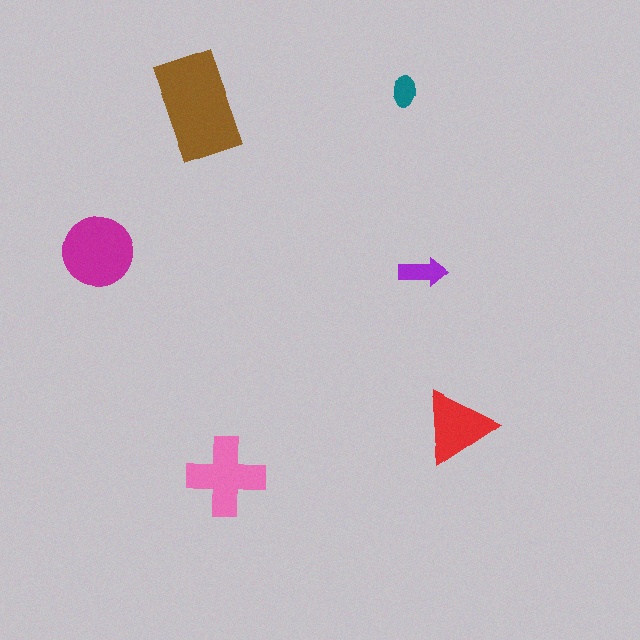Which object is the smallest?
The teal ellipse.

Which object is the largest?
The brown rectangle.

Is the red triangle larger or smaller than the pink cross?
Smaller.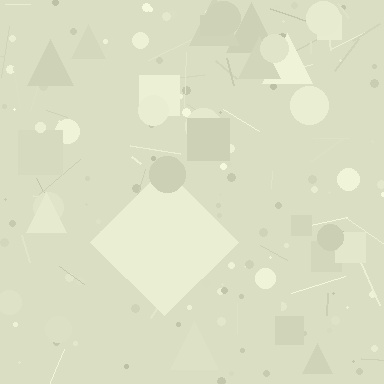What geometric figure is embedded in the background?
A diamond is embedded in the background.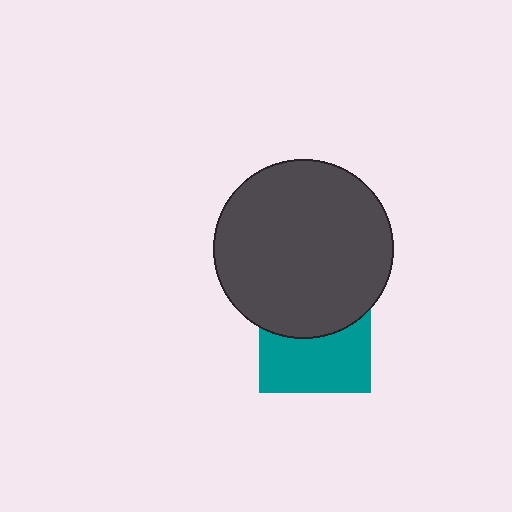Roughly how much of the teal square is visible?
About half of it is visible (roughly 55%).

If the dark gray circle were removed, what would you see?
You would see the complete teal square.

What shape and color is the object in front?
The object in front is a dark gray circle.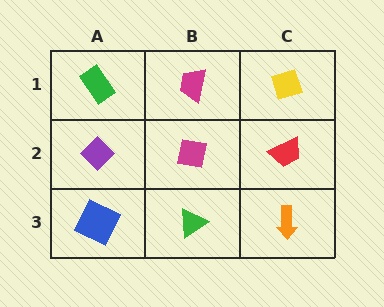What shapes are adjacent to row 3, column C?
A red trapezoid (row 2, column C), a green triangle (row 3, column B).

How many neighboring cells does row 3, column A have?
2.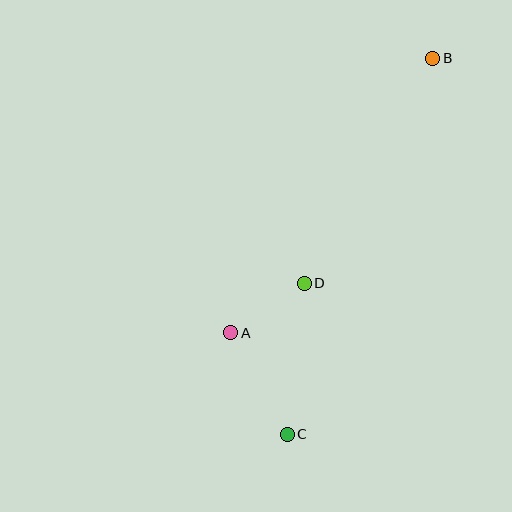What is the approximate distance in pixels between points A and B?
The distance between A and B is approximately 341 pixels.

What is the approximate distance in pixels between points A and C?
The distance between A and C is approximately 116 pixels.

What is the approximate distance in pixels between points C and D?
The distance between C and D is approximately 152 pixels.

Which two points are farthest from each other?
Points B and C are farthest from each other.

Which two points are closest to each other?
Points A and D are closest to each other.